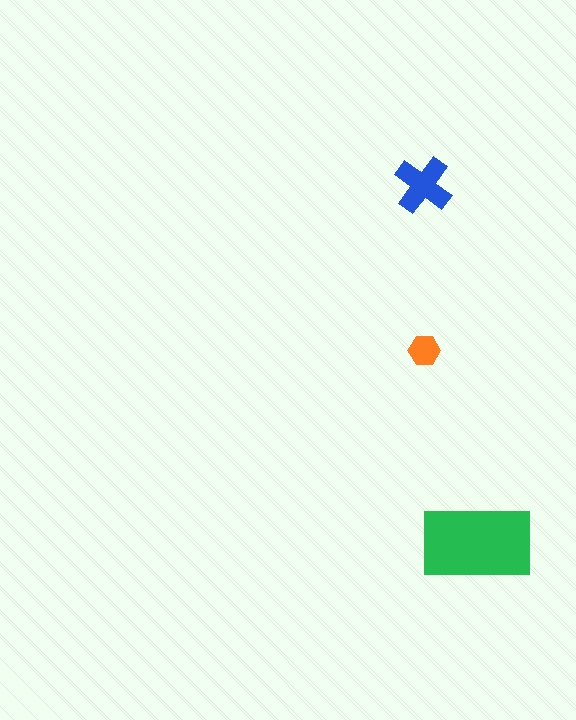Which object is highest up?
The blue cross is topmost.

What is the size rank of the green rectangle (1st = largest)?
1st.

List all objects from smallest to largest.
The orange hexagon, the blue cross, the green rectangle.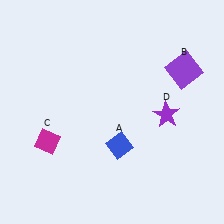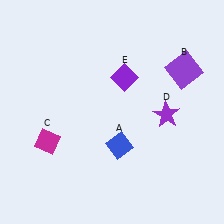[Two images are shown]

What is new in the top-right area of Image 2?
A purple diamond (E) was added in the top-right area of Image 2.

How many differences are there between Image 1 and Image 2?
There is 1 difference between the two images.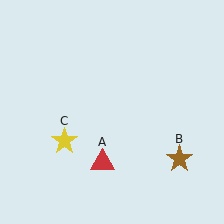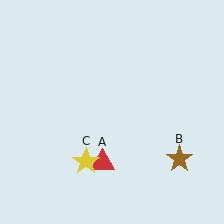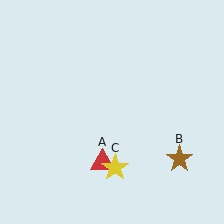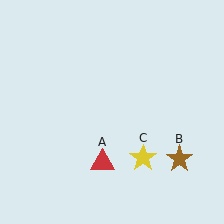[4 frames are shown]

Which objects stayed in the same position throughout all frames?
Red triangle (object A) and brown star (object B) remained stationary.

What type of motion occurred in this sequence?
The yellow star (object C) rotated counterclockwise around the center of the scene.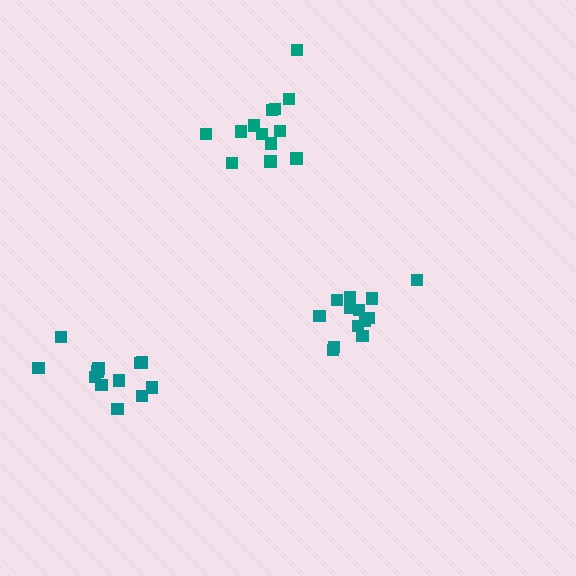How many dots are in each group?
Group 1: 13 dots, Group 2: 13 dots, Group 3: 12 dots (38 total).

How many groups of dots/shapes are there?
There are 3 groups.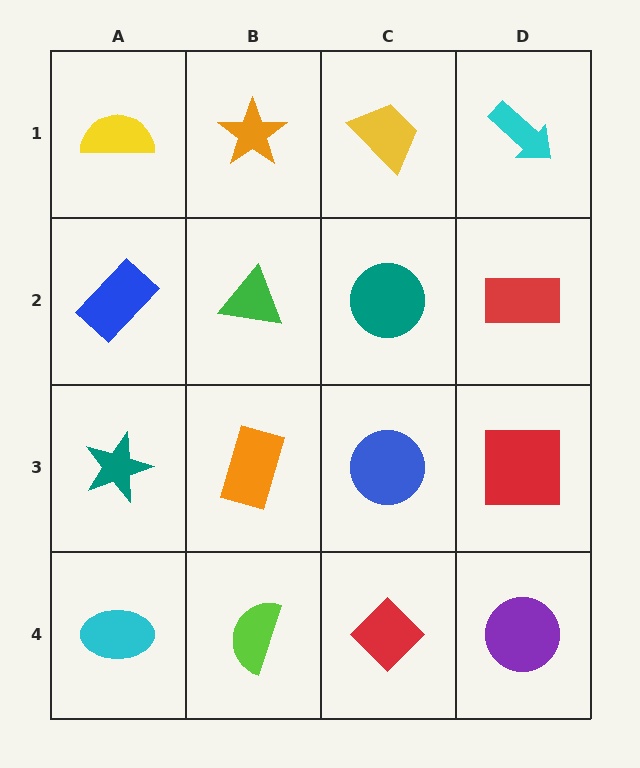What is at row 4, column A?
A cyan ellipse.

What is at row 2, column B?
A green triangle.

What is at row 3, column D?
A red square.